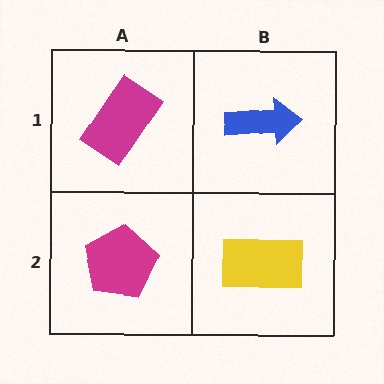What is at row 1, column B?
A blue arrow.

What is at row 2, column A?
A magenta pentagon.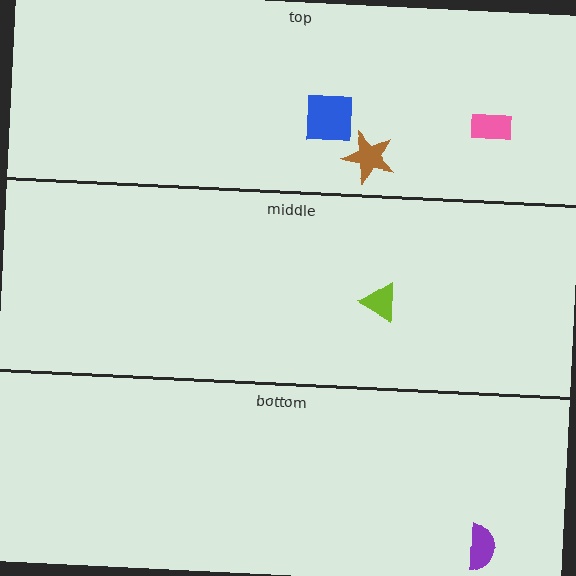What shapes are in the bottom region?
The purple semicircle.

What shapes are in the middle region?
The lime triangle.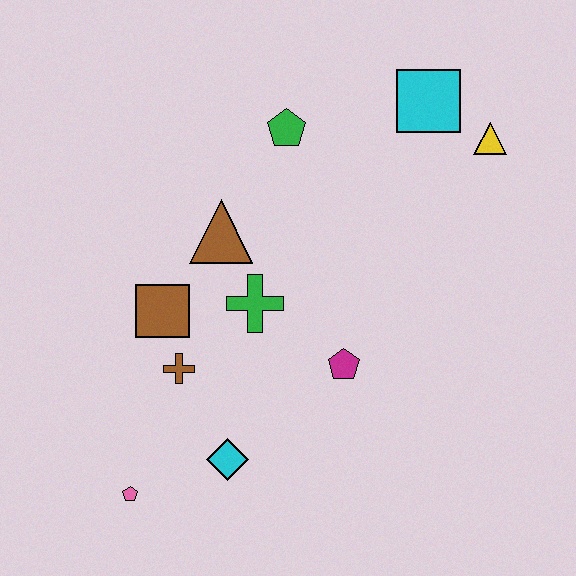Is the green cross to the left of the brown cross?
No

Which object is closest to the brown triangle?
The green cross is closest to the brown triangle.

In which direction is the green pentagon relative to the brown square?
The green pentagon is above the brown square.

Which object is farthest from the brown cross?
The yellow triangle is farthest from the brown cross.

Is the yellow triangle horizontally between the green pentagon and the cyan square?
No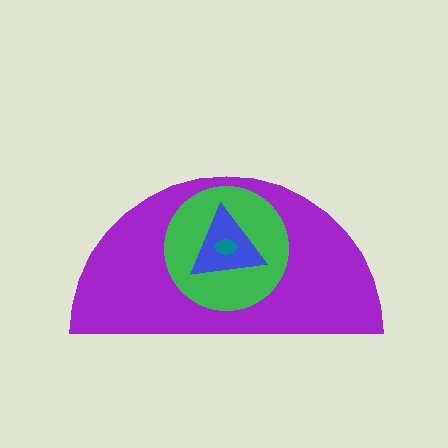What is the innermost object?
The teal ellipse.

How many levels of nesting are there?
4.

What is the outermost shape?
The purple semicircle.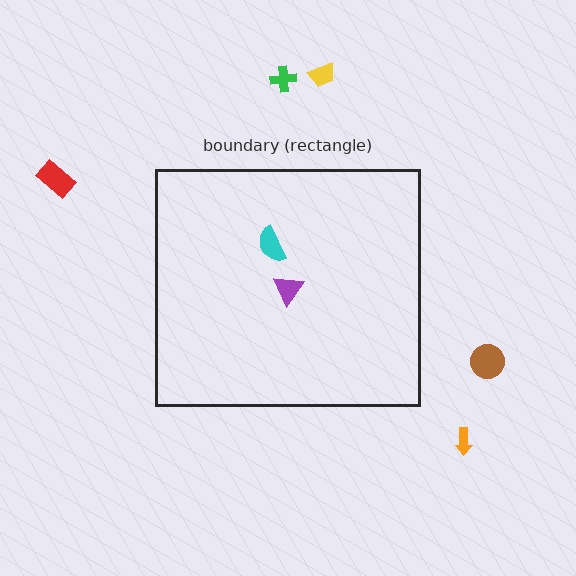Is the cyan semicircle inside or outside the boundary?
Inside.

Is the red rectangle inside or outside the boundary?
Outside.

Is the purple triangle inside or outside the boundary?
Inside.